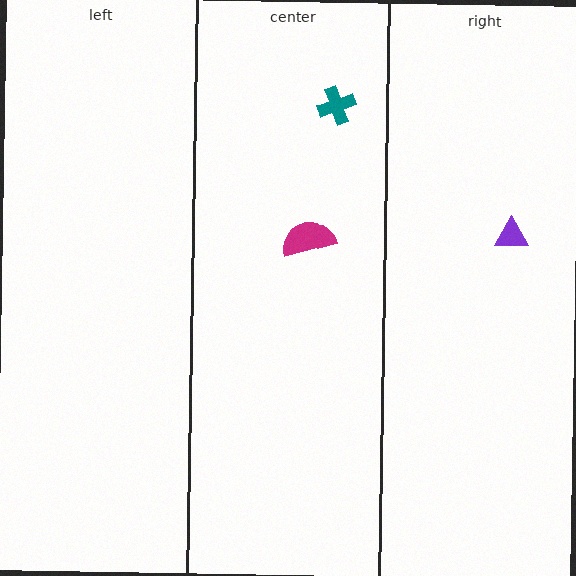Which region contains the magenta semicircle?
The center region.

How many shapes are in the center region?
2.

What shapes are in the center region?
The magenta semicircle, the teal cross.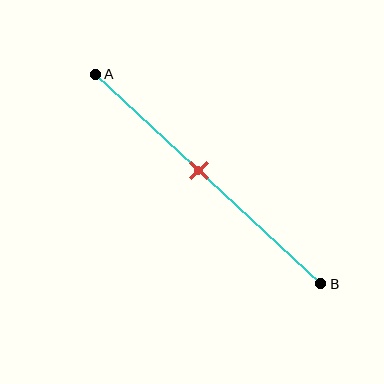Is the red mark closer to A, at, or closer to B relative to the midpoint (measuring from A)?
The red mark is closer to point A than the midpoint of segment AB.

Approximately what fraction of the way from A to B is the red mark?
The red mark is approximately 45% of the way from A to B.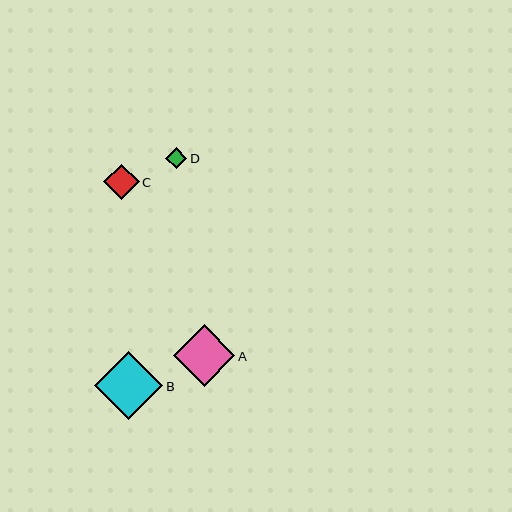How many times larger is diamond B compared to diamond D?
Diamond B is approximately 3.2 times the size of diamond D.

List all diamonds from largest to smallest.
From largest to smallest: B, A, C, D.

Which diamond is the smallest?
Diamond D is the smallest with a size of approximately 21 pixels.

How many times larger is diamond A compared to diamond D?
Diamond A is approximately 2.9 times the size of diamond D.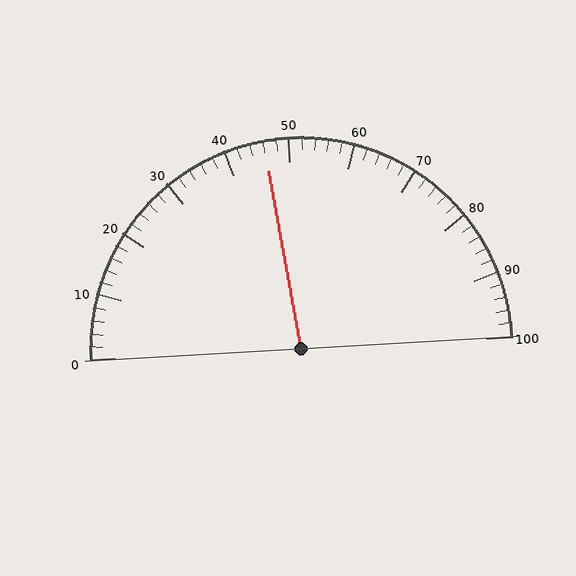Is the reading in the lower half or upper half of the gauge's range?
The reading is in the lower half of the range (0 to 100).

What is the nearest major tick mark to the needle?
The nearest major tick mark is 50.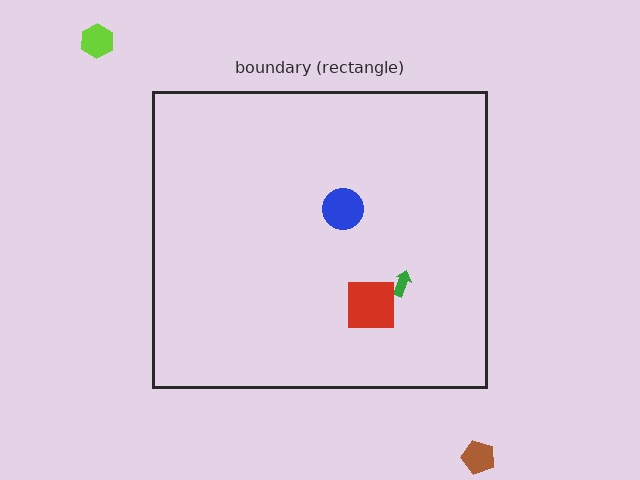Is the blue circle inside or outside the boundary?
Inside.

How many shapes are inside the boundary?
3 inside, 2 outside.